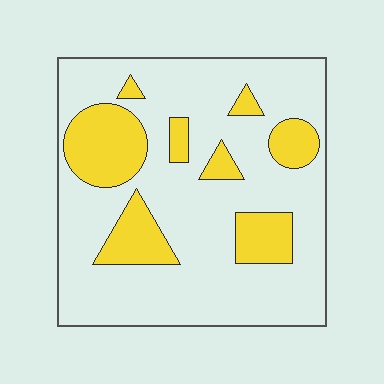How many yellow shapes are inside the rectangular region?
8.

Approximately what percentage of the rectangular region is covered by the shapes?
Approximately 25%.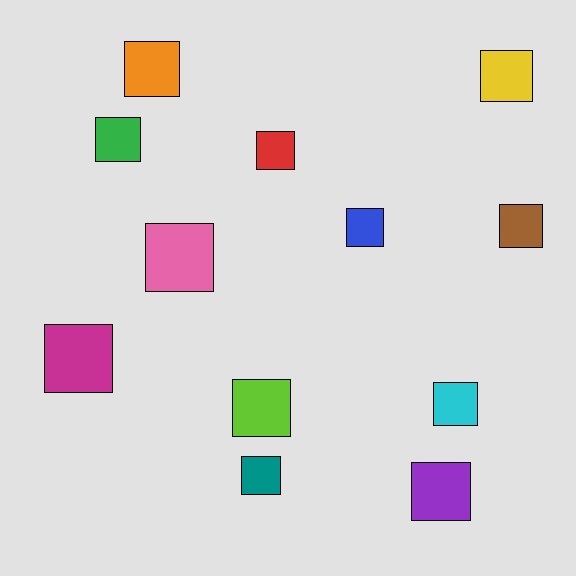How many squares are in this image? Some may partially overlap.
There are 12 squares.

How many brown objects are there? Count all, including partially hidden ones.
There is 1 brown object.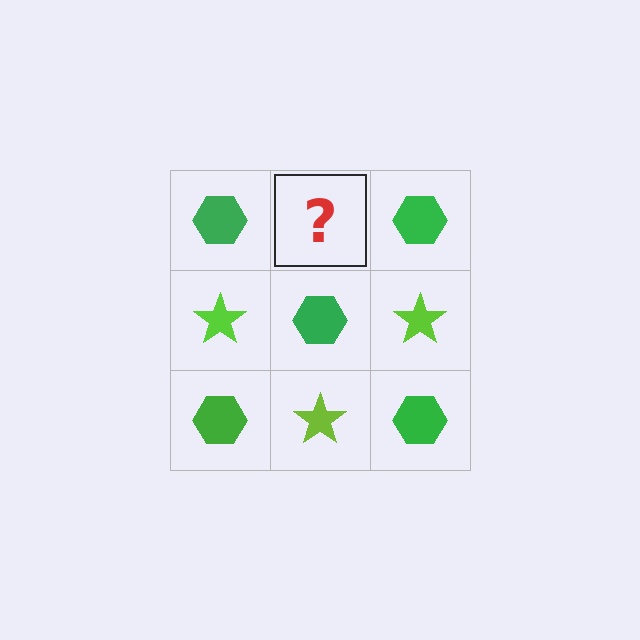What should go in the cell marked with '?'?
The missing cell should contain a lime star.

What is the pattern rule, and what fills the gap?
The rule is that it alternates green hexagon and lime star in a checkerboard pattern. The gap should be filled with a lime star.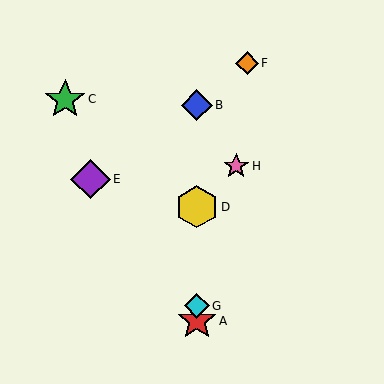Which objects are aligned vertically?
Objects A, B, D, G are aligned vertically.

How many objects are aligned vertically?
4 objects (A, B, D, G) are aligned vertically.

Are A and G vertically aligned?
Yes, both are at x≈197.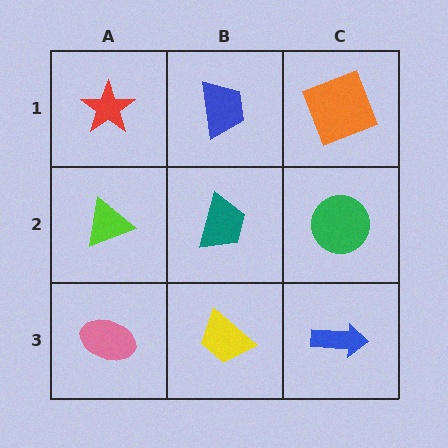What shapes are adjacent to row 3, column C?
A green circle (row 2, column C), a yellow trapezoid (row 3, column B).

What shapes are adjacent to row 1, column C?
A green circle (row 2, column C), a blue trapezoid (row 1, column B).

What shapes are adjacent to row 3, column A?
A lime triangle (row 2, column A), a yellow trapezoid (row 3, column B).